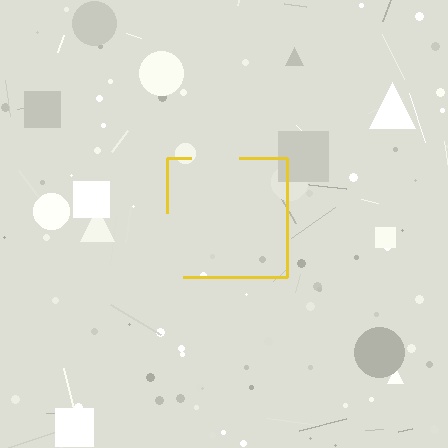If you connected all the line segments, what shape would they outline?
They would outline a square.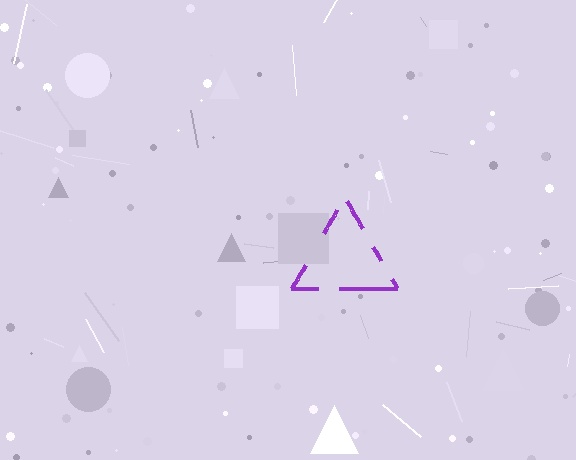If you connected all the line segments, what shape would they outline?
They would outline a triangle.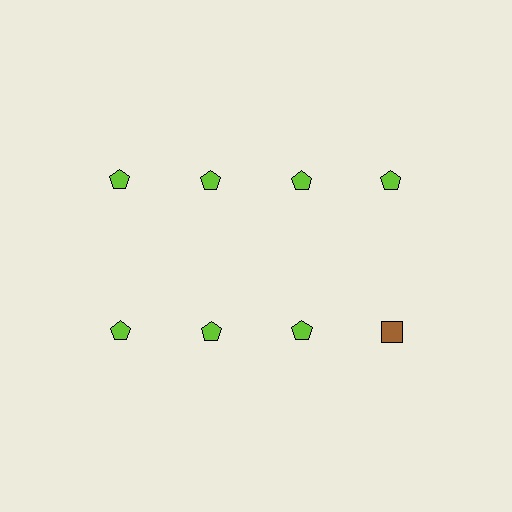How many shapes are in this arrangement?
There are 8 shapes arranged in a grid pattern.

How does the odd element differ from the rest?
It differs in both color (brown instead of lime) and shape (square instead of pentagon).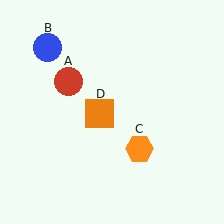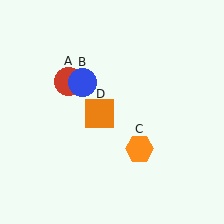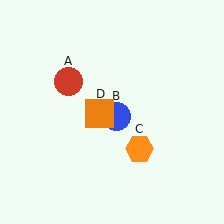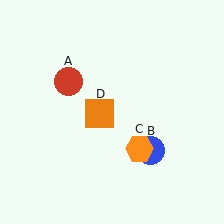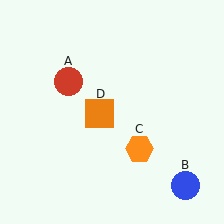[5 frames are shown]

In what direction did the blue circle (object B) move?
The blue circle (object B) moved down and to the right.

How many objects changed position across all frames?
1 object changed position: blue circle (object B).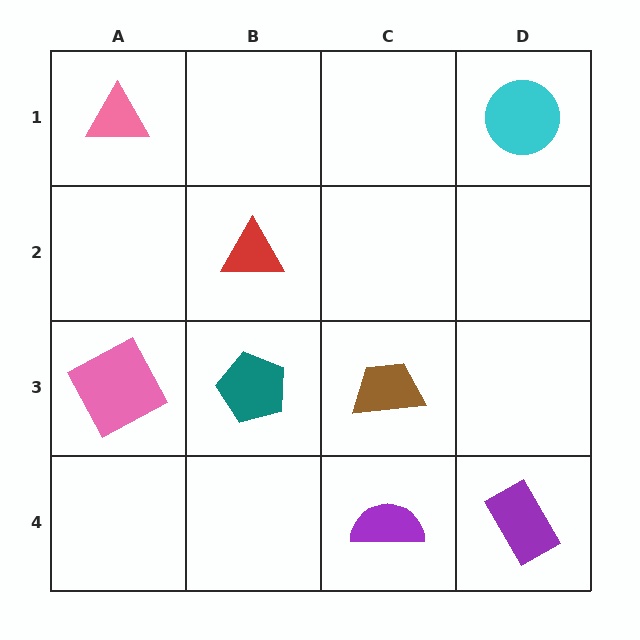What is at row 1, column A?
A pink triangle.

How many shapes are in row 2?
1 shape.